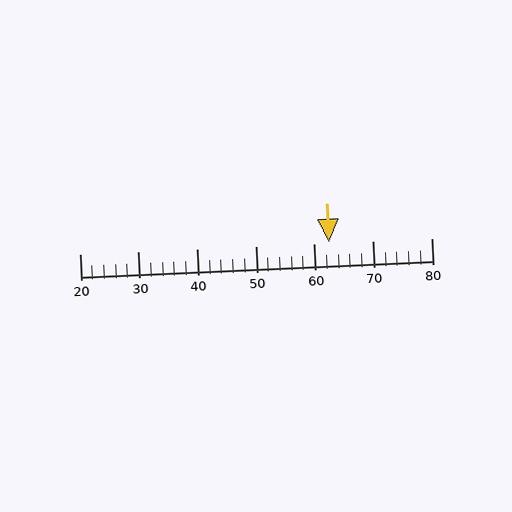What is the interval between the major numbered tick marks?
The major tick marks are spaced 10 units apart.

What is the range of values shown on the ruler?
The ruler shows values from 20 to 80.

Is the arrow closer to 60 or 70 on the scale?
The arrow is closer to 60.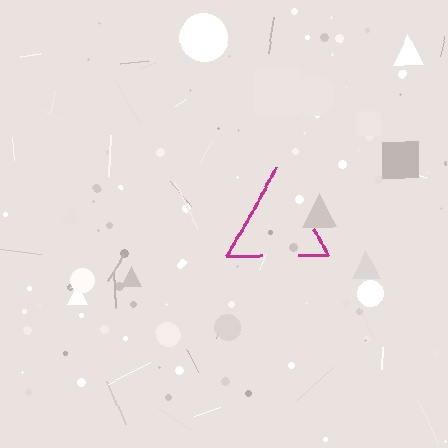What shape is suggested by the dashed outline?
The dashed outline suggests a triangle.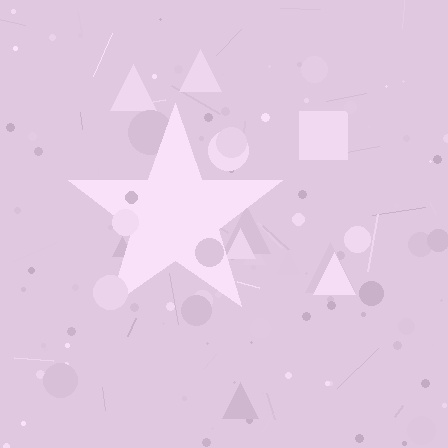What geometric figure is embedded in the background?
A star is embedded in the background.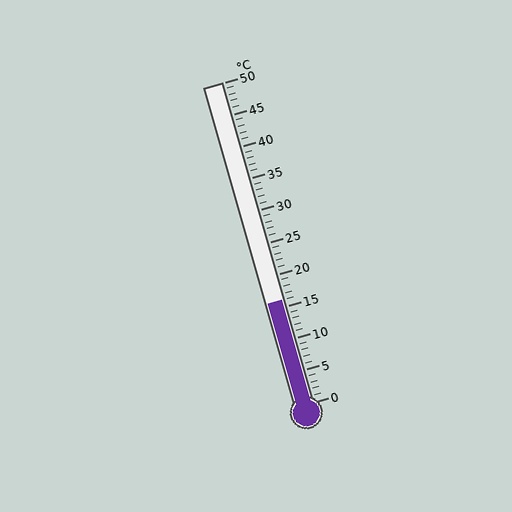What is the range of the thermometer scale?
The thermometer scale ranges from 0°C to 50°C.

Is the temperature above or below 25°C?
The temperature is below 25°C.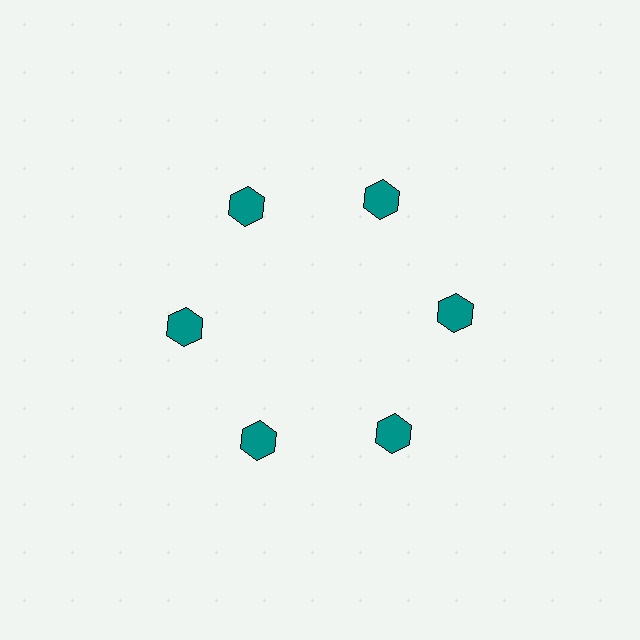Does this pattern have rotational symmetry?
Yes, this pattern has 6-fold rotational symmetry. It looks the same after rotating 60 degrees around the center.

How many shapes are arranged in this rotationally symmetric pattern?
There are 6 shapes, arranged in 6 groups of 1.